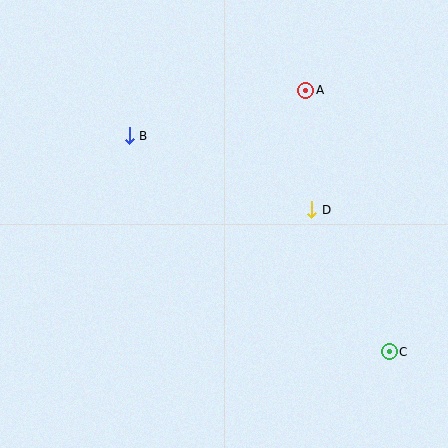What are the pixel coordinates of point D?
Point D is at (312, 210).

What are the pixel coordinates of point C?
Point C is at (389, 352).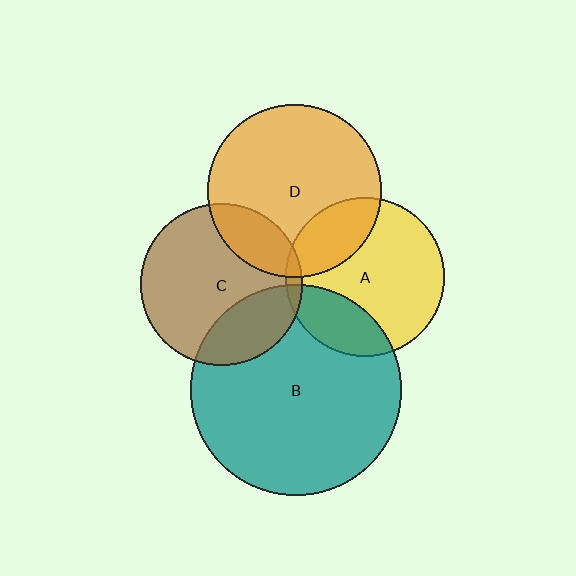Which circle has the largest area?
Circle B (teal).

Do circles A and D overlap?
Yes.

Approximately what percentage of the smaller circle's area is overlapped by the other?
Approximately 25%.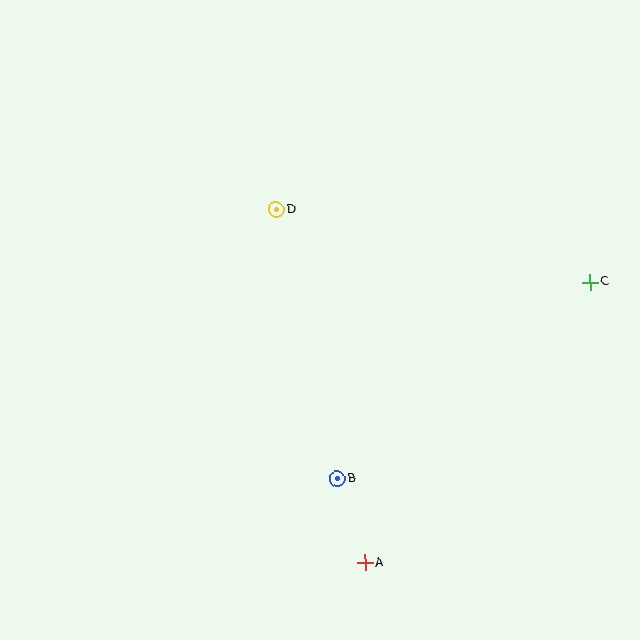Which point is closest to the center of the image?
Point D at (276, 210) is closest to the center.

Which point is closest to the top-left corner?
Point D is closest to the top-left corner.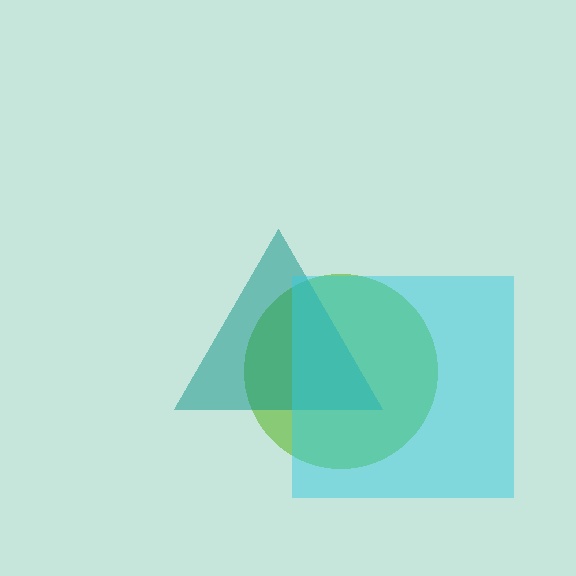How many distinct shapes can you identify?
There are 3 distinct shapes: a lime circle, a teal triangle, a cyan square.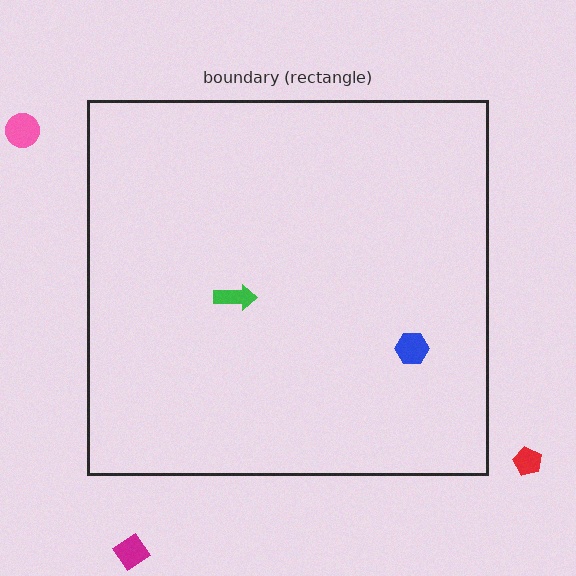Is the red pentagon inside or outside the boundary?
Outside.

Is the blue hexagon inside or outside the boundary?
Inside.